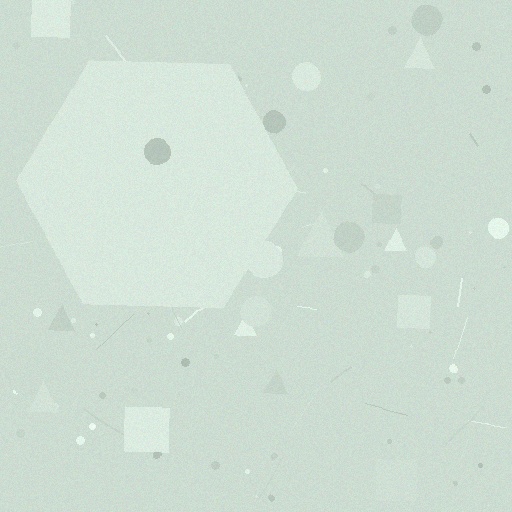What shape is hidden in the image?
A hexagon is hidden in the image.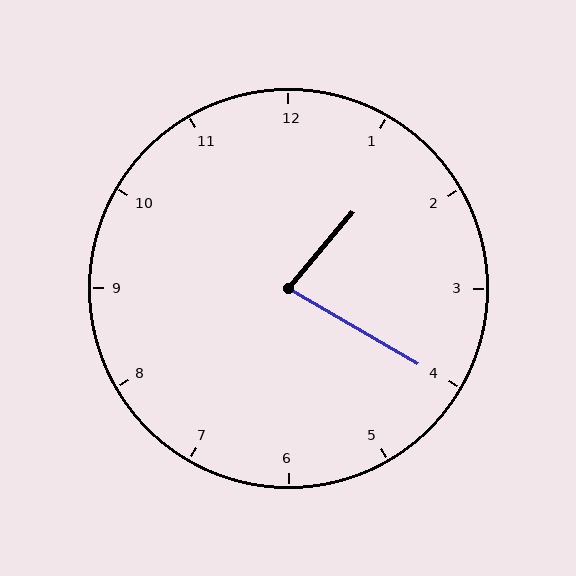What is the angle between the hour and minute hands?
Approximately 80 degrees.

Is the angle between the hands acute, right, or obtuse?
It is acute.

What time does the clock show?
1:20.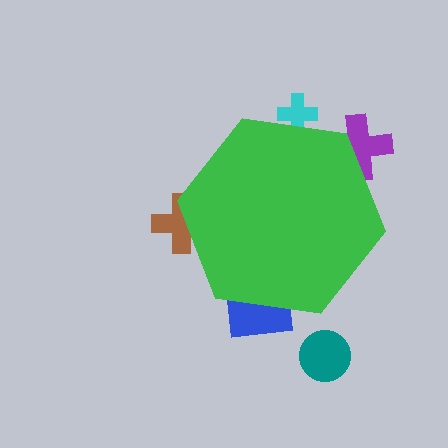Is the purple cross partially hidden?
Yes, the purple cross is partially hidden behind the green hexagon.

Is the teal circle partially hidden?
No, the teal circle is fully visible.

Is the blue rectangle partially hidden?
Yes, the blue rectangle is partially hidden behind the green hexagon.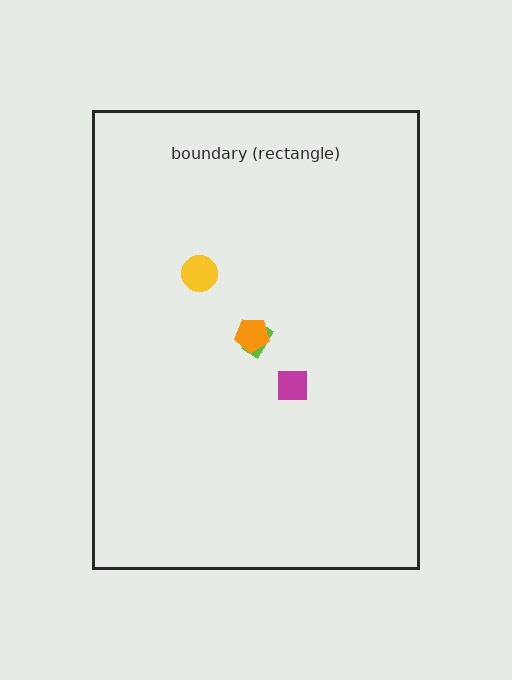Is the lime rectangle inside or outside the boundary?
Inside.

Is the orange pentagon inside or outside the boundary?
Inside.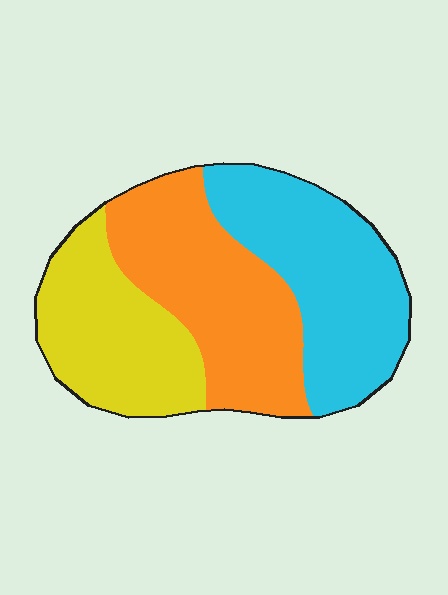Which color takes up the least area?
Yellow, at roughly 30%.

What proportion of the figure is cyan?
Cyan takes up between a quarter and a half of the figure.